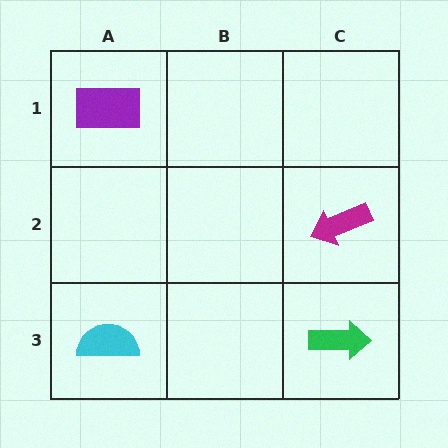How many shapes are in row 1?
1 shape.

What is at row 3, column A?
A cyan semicircle.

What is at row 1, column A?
A purple rectangle.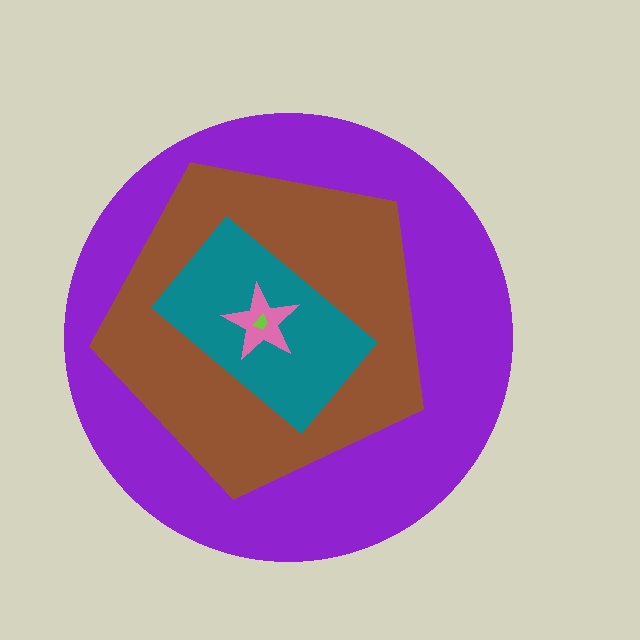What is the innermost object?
The lime trapezoid.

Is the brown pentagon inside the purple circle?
Yes.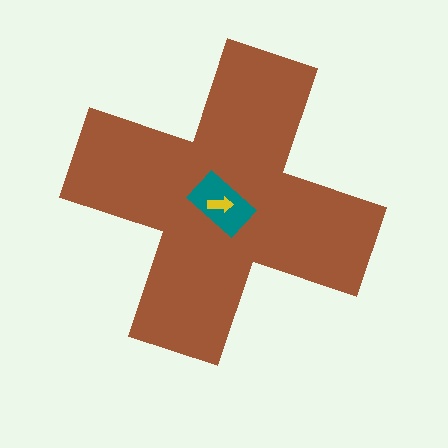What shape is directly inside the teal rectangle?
The yellow arrow.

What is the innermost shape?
The yellow arrow.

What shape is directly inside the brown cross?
The teal rectangle.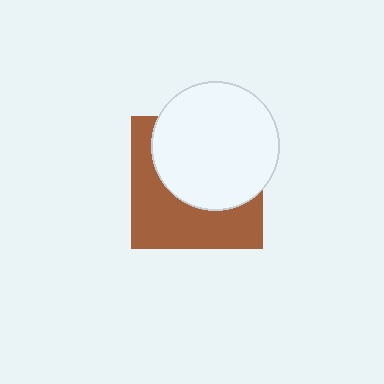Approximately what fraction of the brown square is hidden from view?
Roughly 53% of the brown square is hidden behind the white circle.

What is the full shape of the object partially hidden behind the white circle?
The partially hidden object is a brown square.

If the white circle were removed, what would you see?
You would see the complete brown square.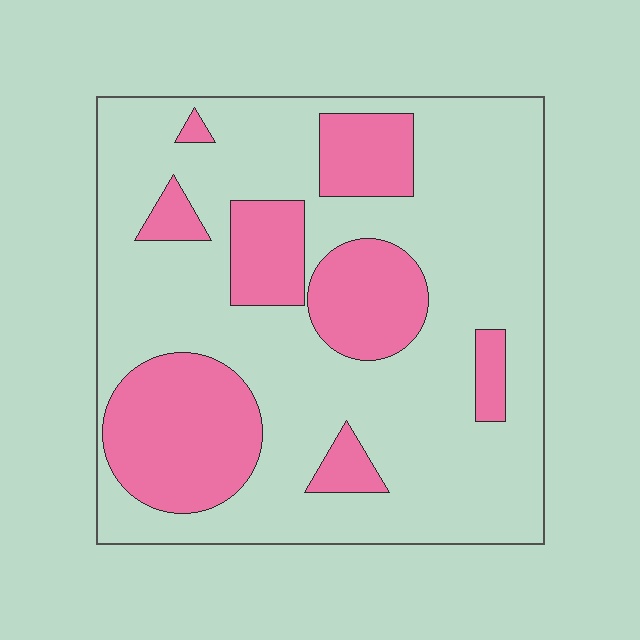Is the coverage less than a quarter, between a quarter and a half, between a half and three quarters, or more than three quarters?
Between a quarter and a half.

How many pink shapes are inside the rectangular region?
8.